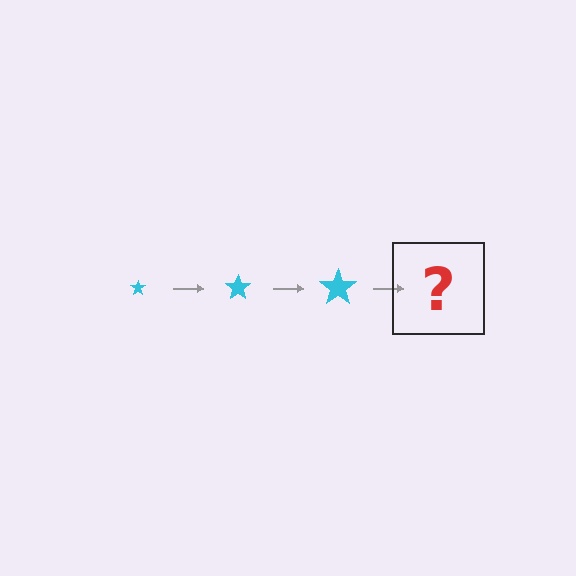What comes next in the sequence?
The next element should be a cyan star, larger than the previous one.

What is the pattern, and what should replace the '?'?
The pattern is that the star gets progressively larger each step. The '?' should be a cyan star, larger than the previous one.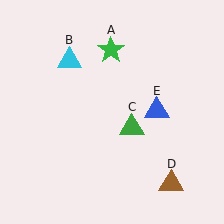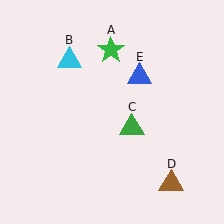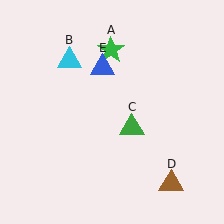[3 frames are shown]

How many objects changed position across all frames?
1 object changed position: blue triangle (object E).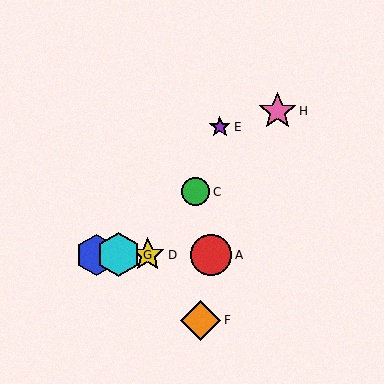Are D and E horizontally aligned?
No, D is at y≈255 and E is at y≈127.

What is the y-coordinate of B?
Object B is at y≈255.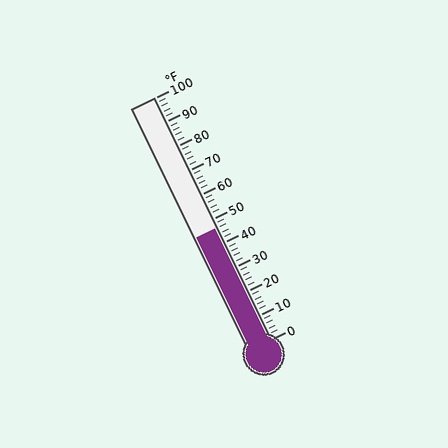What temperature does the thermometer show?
The thermometer shows approximately 46°F.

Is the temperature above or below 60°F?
The temperature is below 60°F.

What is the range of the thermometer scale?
The thermometer scale ranges from 0°F to 100°F.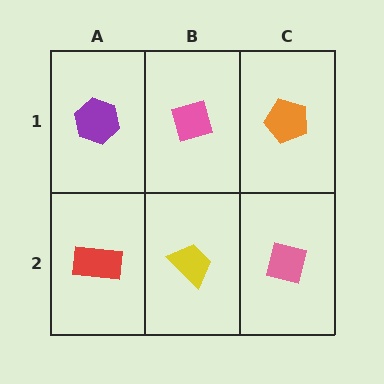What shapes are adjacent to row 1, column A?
A red rectangle (row 2, column A), a pink diamond (row 1, column B).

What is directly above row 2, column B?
A pink diamond.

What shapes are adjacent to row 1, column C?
A pink square (row 2, column C), a pink diamond (row 1, column B).